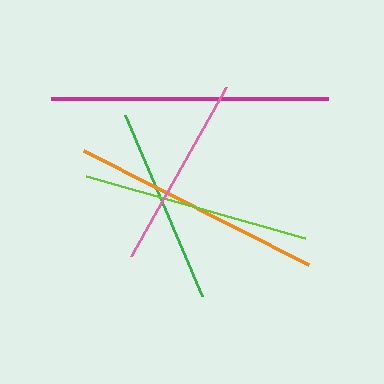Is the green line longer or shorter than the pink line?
The green line is longer than the pink line.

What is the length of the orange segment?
The orange segment is approximately 252 pixels long.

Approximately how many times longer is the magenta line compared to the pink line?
The magenta line is approximately 1.4 times the length of the pink line.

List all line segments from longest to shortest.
From longest to shortest: magenta, orange, lime, green, pink.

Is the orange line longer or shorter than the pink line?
The orange line is longer than the pink line.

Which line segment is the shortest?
The pink line is the shortest at approximately 194 pixels.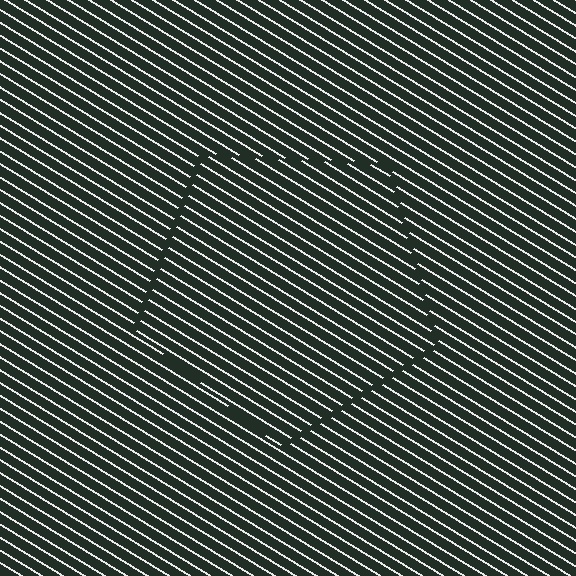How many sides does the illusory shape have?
5 sides — the line-ends trace a pentagon.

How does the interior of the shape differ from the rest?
The interior of the shape contains the same grating, shifted by half a period — the contour is defined by the phase discontinuity where line-ends from the inner and outer gratings abut.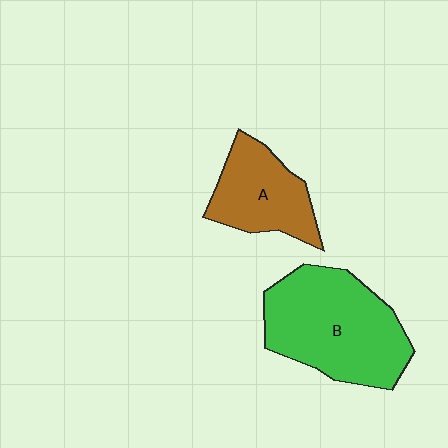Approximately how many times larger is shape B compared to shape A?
Approximately 1.7 times.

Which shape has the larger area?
Shape B (green).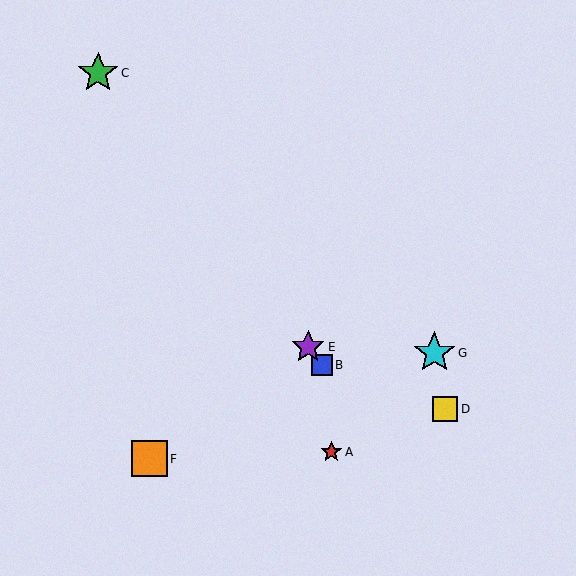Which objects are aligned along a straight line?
Objects B, C, E are aligned along a straight line.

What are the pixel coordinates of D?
Object D is at (445, 410).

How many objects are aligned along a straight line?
3 objects (B, C, E) are aligned along a straight line.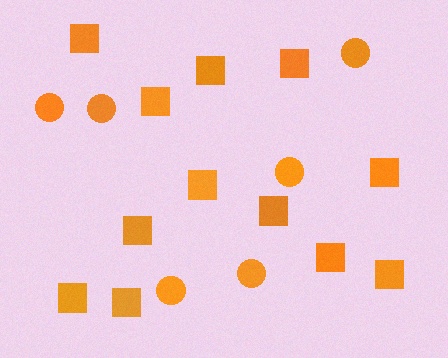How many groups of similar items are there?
There are 2 groups: one group of squares (12) and one group of circles (6).